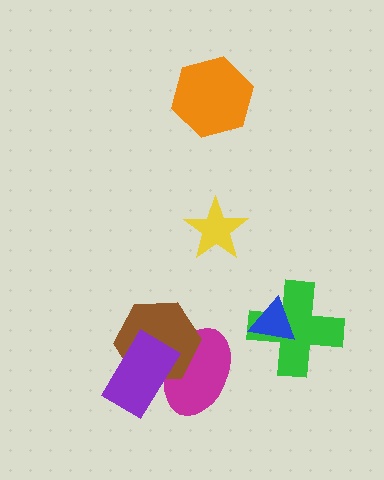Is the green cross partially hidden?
Yes, it is partially covered by another shape.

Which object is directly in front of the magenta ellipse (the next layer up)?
The brown hexagon is directly in front of the magenta ellipse.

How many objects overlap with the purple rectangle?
2 objects overlap with the purple rectangle.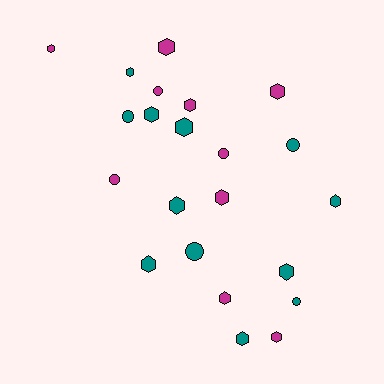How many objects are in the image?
There are 22 objects.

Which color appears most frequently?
Teal, with 12 objects.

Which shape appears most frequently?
Hexagon, with 15 objects.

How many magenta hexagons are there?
There are 7 magenta hexagons.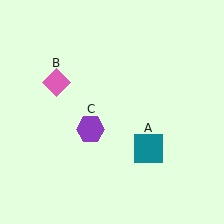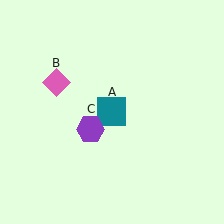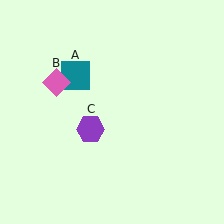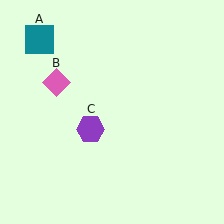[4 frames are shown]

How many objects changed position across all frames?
1 object changed position: teal square (object A).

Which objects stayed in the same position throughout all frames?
Pink diamond (object B) and purple hexagon (object C) remained stationary.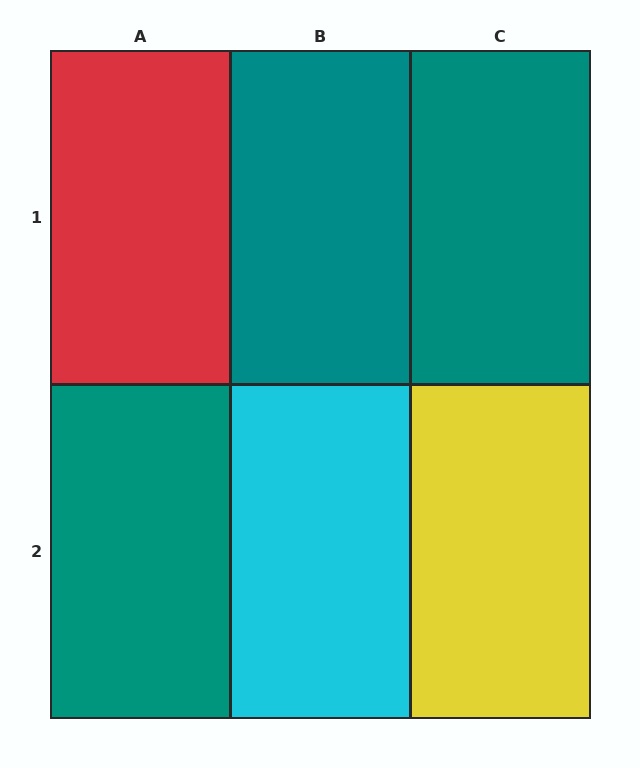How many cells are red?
1 cell is red.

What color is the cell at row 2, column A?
Teal.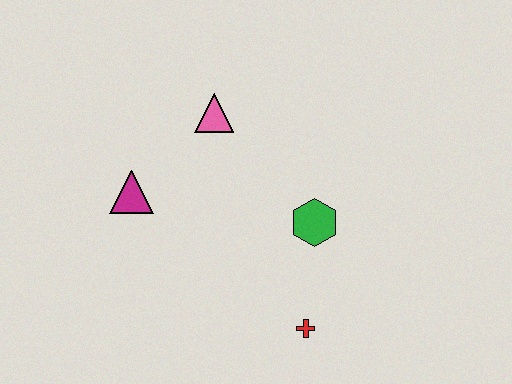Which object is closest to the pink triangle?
The magenta triangle is closest to the pink triangle.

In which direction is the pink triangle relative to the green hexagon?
The pink triangle is above the green hexagon.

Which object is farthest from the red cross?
The pink triangle is farthest from the red cross.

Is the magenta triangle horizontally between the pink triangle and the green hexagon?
No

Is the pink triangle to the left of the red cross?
Yes